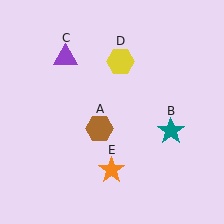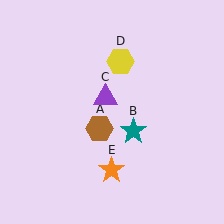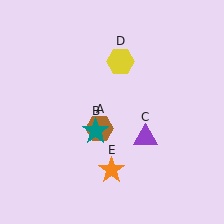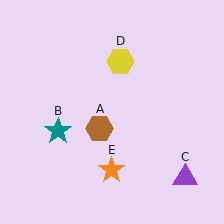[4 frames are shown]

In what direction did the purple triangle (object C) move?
The purple triangle (object C) moved down and to the right.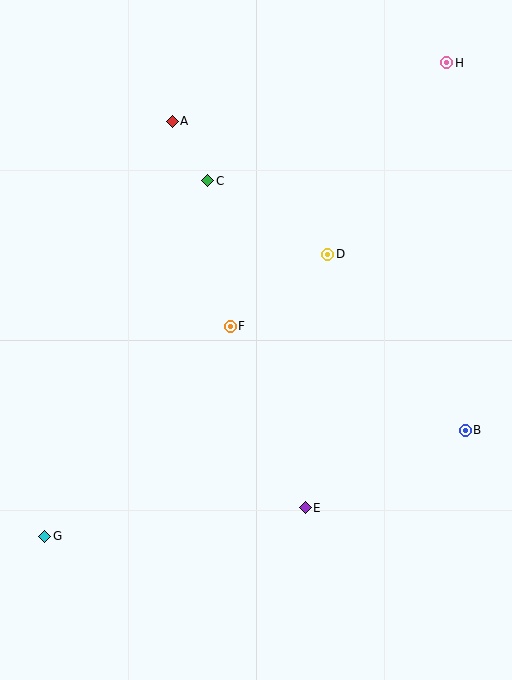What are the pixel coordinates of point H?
Point H is at (447, 63).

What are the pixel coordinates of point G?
Point G is at (45, 536).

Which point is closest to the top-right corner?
Point H is closest to the top-right corner.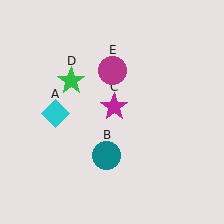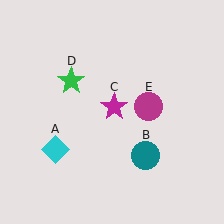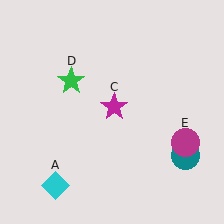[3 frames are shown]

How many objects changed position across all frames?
3 objects changed position: cyan diamond (object A), teal circle (object B), magenta circle (object E).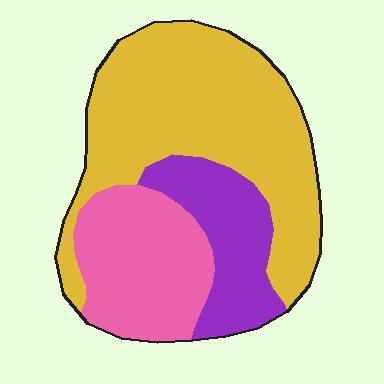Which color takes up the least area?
Purple, at roughly 20%.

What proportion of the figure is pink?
Pink takes up about one quarter (1/4) of the figure.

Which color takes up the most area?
Yellow, at roughly 55%.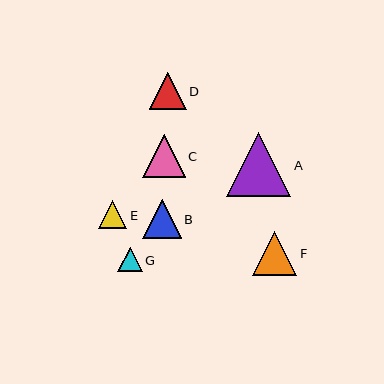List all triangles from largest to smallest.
From largest to smallest: A, F, C, B, D, E, G.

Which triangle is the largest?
Triangle A is the largest with a size of approximately 64 pixels.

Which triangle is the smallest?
Triangle G is the smallest with a size of approximately 25 pixels.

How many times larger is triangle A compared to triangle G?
Triangle A is approximately 2.6 times the size of triangle G.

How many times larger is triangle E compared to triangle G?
Triangle E is approximately 1.1 times the size of triangle G.